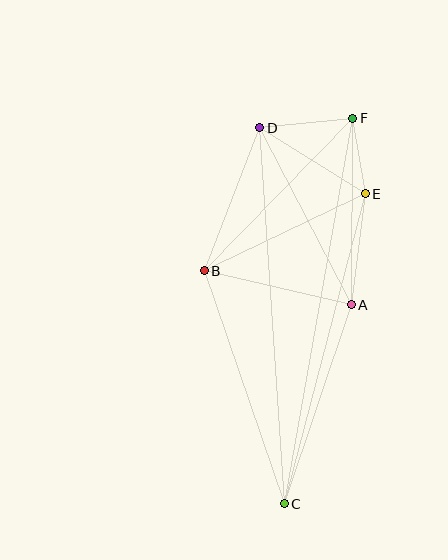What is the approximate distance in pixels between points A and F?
The distance between A and F is approximately 187 pixels.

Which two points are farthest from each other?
Points C and F are farthest from each other.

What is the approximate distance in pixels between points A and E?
The distance between A and E is approximately 112 pixels.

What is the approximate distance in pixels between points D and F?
The distance between D and F is approximately 94 pixels.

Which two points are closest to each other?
Points E and F are closest to each other.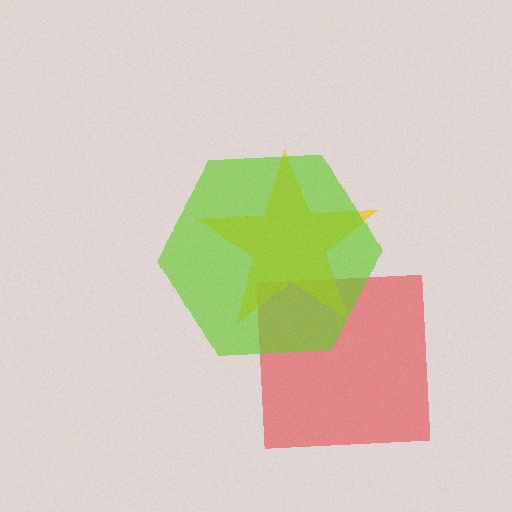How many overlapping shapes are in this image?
There are 3 overlapping shapes in the image.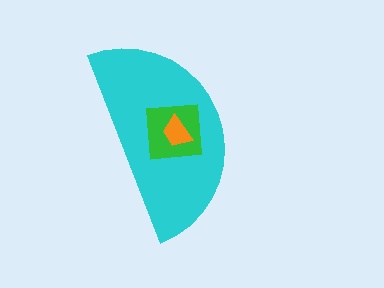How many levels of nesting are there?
3.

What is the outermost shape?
The cyan semicircle.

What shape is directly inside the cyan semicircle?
The green square.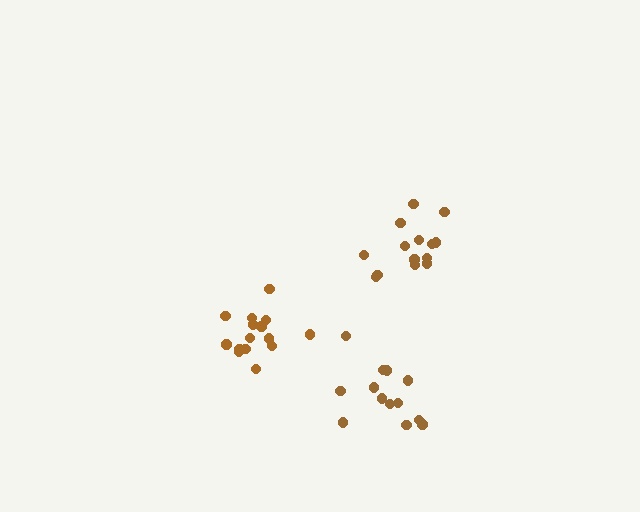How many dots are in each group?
Group 1: 15 dots, Group 2: 14 dots, Group 3: 13 dots (42 total).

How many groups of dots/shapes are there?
There are 3 groups.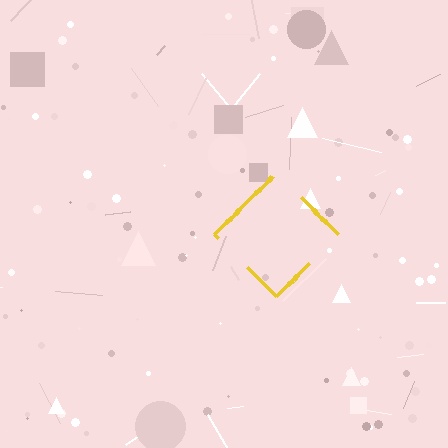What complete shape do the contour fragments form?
The contour fragments form a diamond.